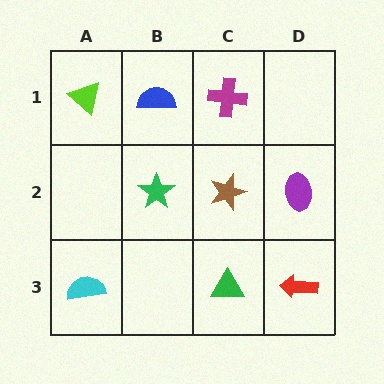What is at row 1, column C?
A magenta cross.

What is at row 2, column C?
A brown star.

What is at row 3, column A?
A cyan semicircle.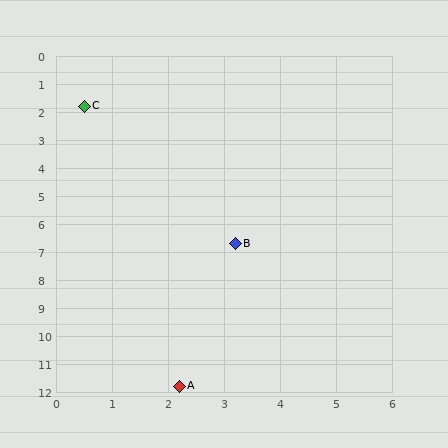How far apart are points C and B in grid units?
Points C and B are about 5.6 grid units apart.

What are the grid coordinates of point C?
Point C is at approximately (0.5, 1.8).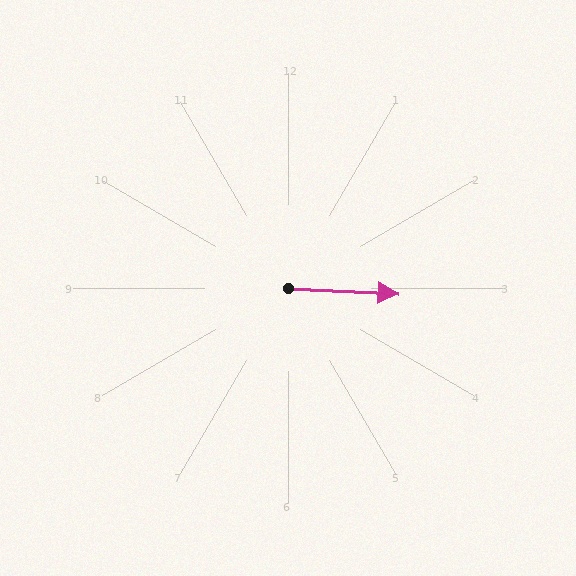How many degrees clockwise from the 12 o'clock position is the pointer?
Approximately 93 degrees.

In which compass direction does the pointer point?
East.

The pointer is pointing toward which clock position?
Roughly 3 o'clock.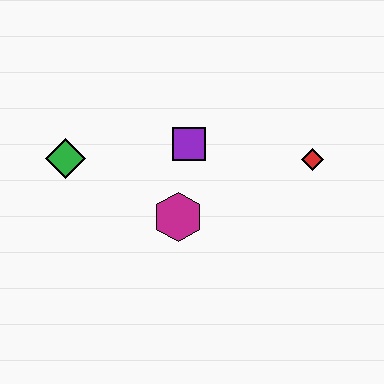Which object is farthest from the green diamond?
The red diamond is farthest from the green diamond.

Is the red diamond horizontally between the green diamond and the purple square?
No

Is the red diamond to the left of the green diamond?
No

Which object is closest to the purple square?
The magenta hexagon is closest to the purple square.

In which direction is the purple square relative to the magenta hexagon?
The purple square is above the magenta hexagon.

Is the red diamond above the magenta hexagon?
Yes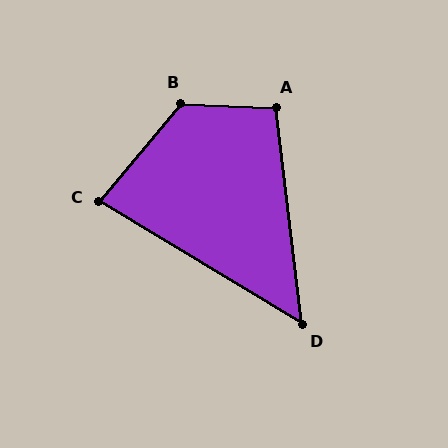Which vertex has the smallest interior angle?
D, at approximately 52 degrees.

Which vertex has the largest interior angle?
B, at approximately 128 degrees.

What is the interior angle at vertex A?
Approximately 99 degrees (obtuse).